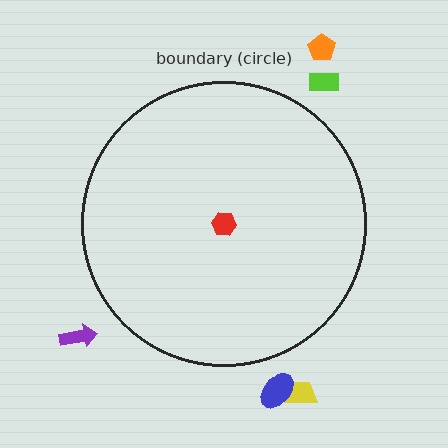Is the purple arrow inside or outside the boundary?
Outside.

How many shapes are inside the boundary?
1 inside, 5 outside.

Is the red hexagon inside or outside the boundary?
Inside.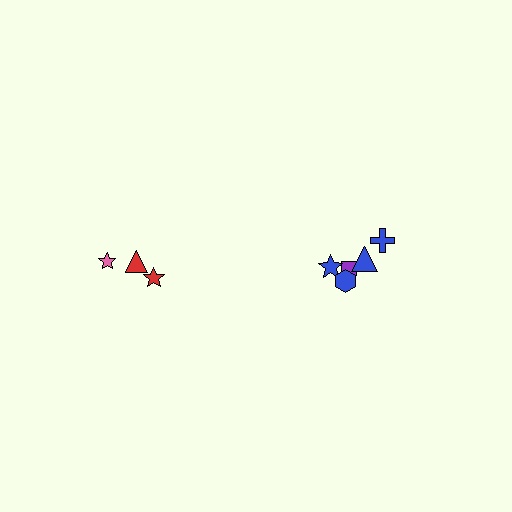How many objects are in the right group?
There are 5 objects.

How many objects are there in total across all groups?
There are 8 objects.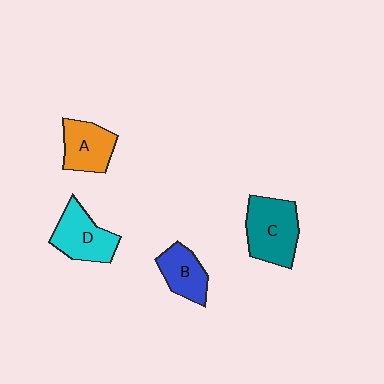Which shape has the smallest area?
Shape B (blue).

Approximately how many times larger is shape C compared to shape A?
Approximately 1.3 times.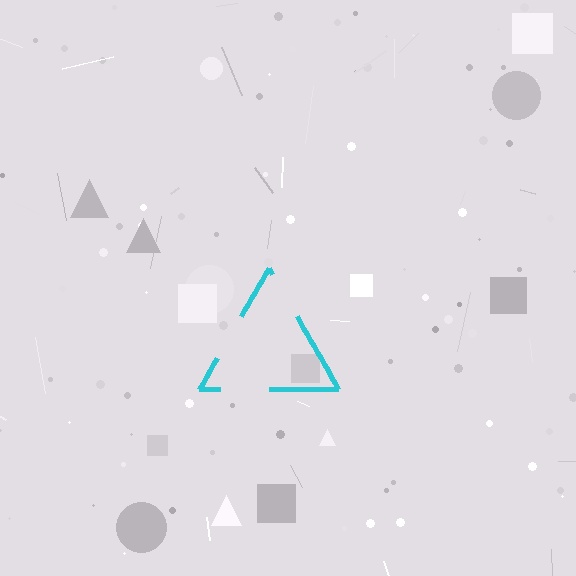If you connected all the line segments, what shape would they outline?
They would outline a triangle.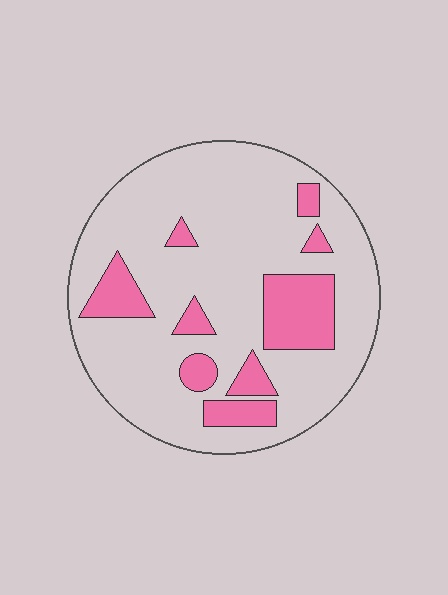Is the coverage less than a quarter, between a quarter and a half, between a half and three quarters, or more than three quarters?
Less than a quarter.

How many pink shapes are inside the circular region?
9.